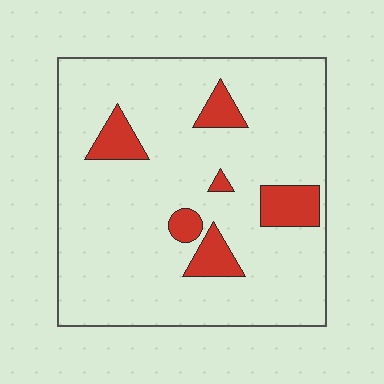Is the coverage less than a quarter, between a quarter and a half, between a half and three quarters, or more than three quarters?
Less than a quarter.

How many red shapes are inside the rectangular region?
6.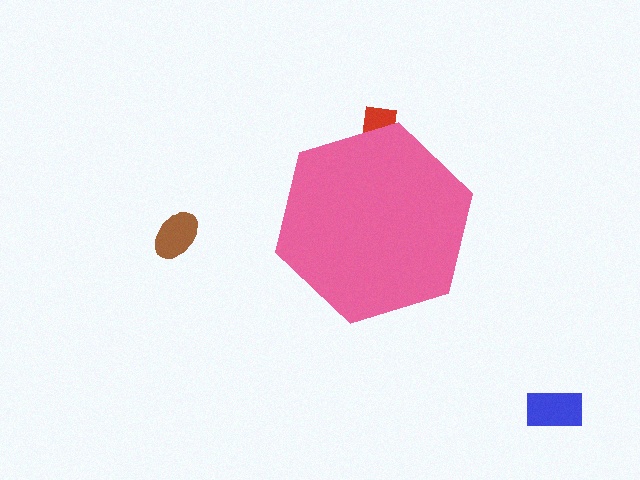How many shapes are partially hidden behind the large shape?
1 shape is partially hidden.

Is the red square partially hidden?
Yes, the red square is partially hidden behind the pink hexagon.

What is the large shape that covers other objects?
A pink hexagon.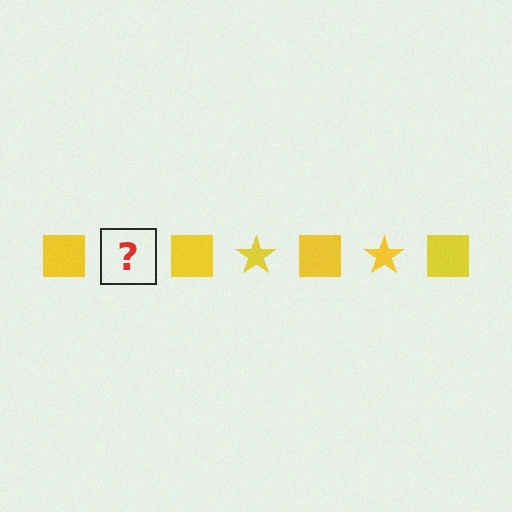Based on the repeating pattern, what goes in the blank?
The blank should be a yellow star.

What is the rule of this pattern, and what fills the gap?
The rule is that the pattern cycles through square, star shapes in yellow. The gap should be filled with a yellow star.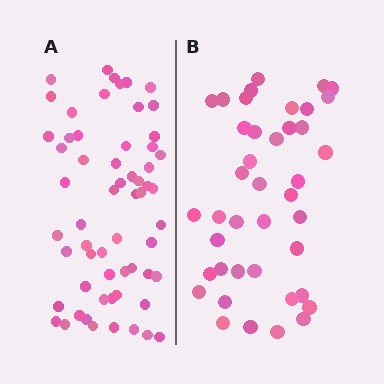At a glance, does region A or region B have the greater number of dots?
Region A (the left region) has more dots.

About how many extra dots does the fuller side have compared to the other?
Region A has approximately 20 more dots than region B.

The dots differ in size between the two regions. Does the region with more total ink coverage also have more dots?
No. Region B has more total ink coverage because its dots are larger, but region A actually contains more individual dots. Total area can be misleading — the number of items is what matters here.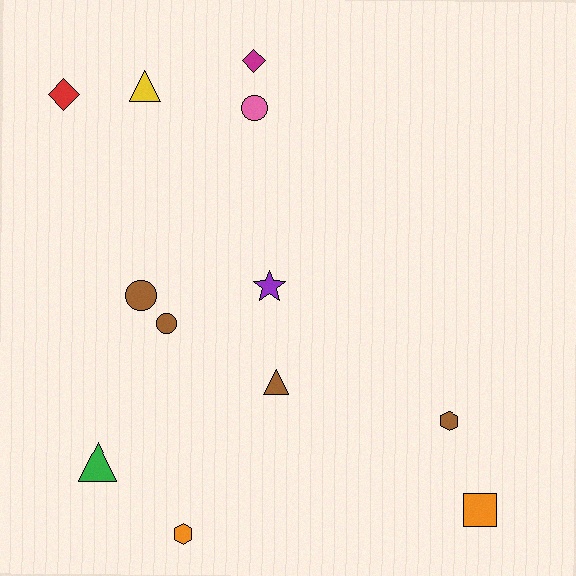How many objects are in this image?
There are 12 objects.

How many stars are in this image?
There is 1 star.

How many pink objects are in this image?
There is 1 pink object.